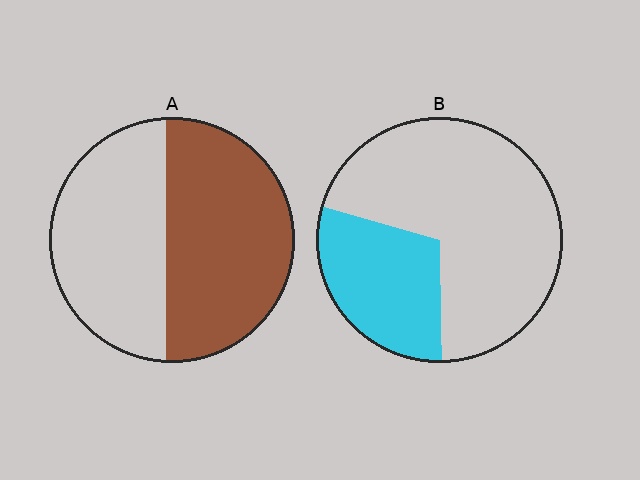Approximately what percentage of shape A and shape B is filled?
A is approximately 55% and B is approximately 30%.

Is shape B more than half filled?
No.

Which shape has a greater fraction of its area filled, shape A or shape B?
Shape A.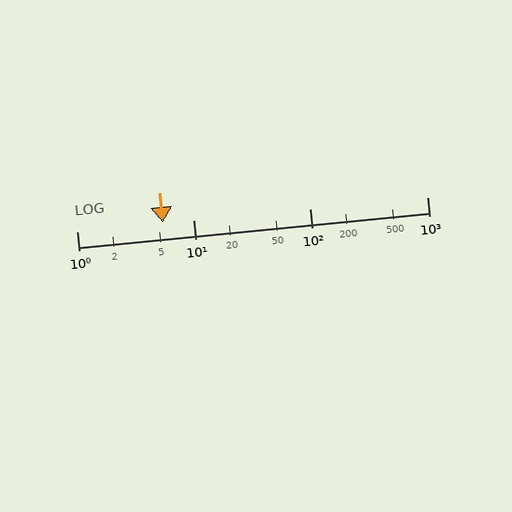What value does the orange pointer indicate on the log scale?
The pointer indicates approximately 5.5.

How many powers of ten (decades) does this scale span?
The scale spans 3 decades, from 1 to 1000.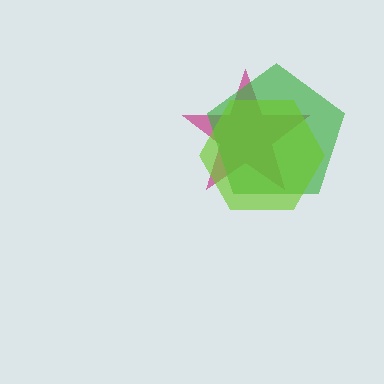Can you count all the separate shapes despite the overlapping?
Yes, there are 3 separate shapes.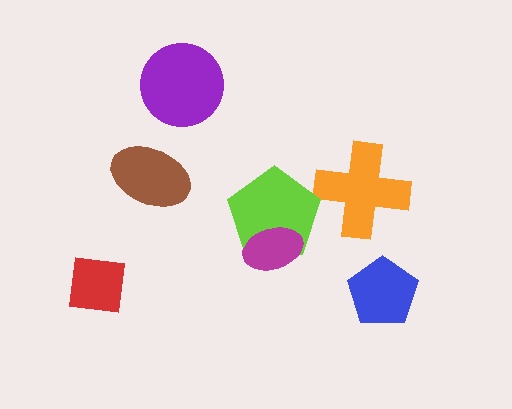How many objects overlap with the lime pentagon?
1 object overlaps with the lime pentagon.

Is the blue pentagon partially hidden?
No, no other shape covers it.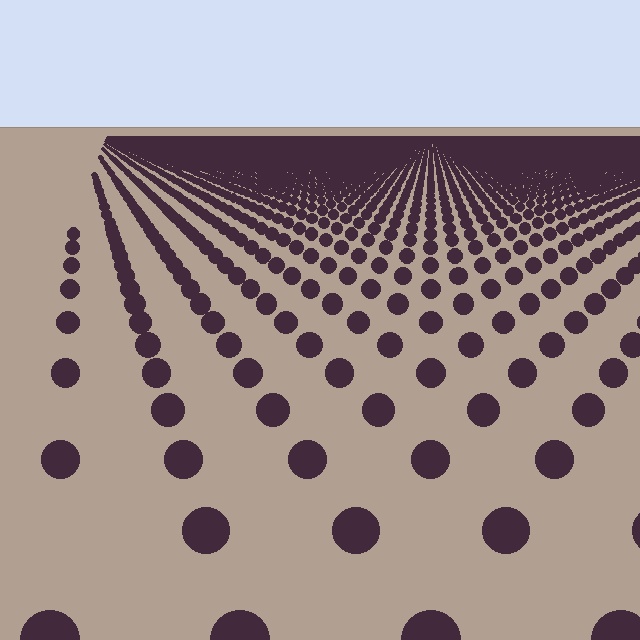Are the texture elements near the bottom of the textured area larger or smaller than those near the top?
Larger. Near the bottom, elements are closer to the viewer and appear at a bigger on-screen size.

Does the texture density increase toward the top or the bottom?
Density increases toward the top.